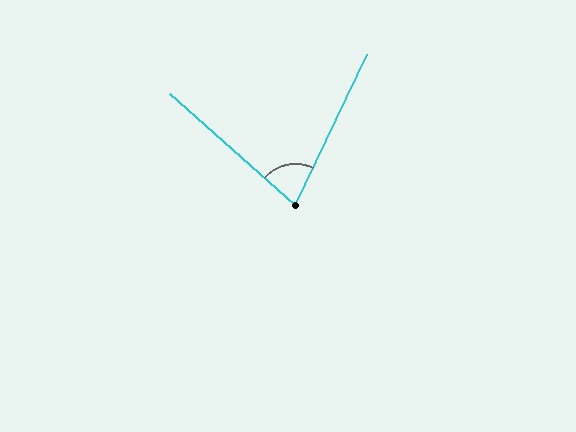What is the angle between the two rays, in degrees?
Approximately 74 degrees.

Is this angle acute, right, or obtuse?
It is acute.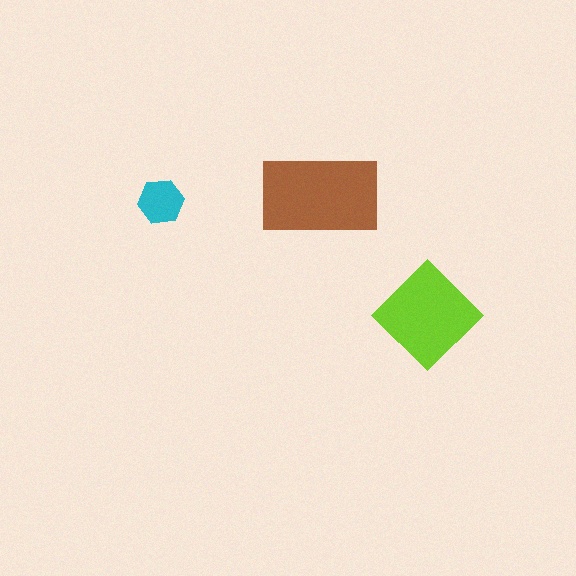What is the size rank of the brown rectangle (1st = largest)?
1st.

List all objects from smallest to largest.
The cyan hexagon, the lime diamond, the brown rectangle.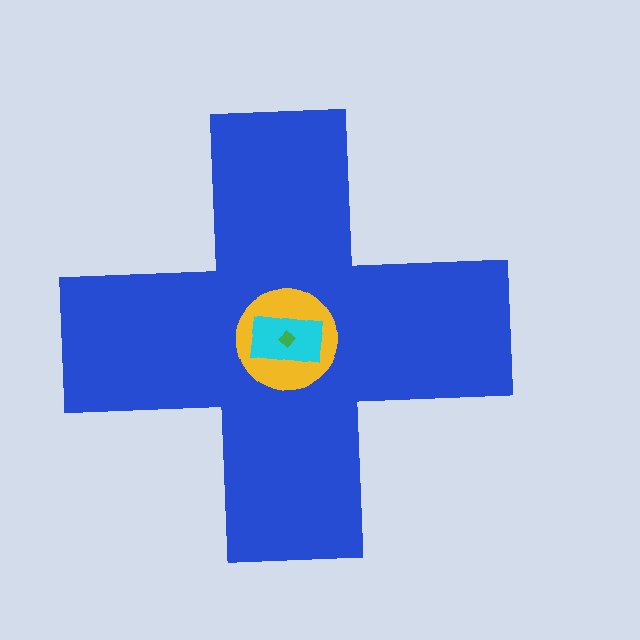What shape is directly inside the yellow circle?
The cyan rectangle.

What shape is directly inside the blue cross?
The yellow circle.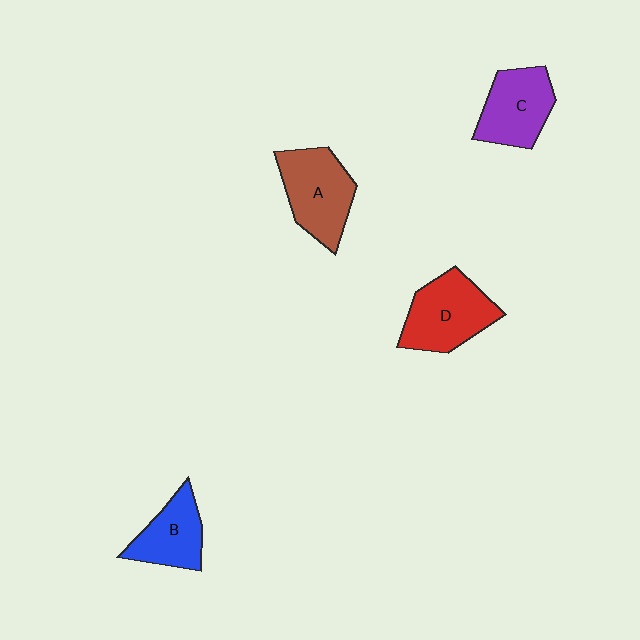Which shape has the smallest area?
Shape B (blue).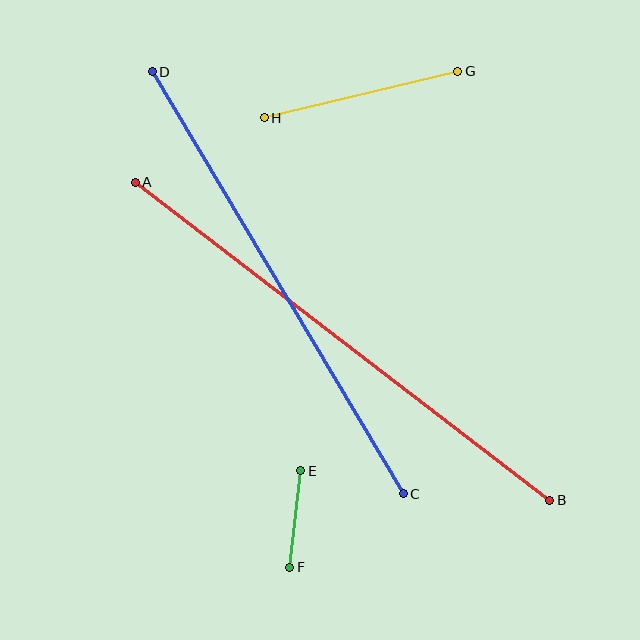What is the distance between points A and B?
The distance is approximately 522 pixels.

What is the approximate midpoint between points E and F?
The midpoint is at approximately (295, 519) pixels.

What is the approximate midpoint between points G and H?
The midpoint is at approximately (361, 95) pixels.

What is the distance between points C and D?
The distance is approximately 491 pixels.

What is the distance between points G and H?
The distance is approximately 199 pixels.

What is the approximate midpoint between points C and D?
The midpoint is at approximately (278, 283) pixels.